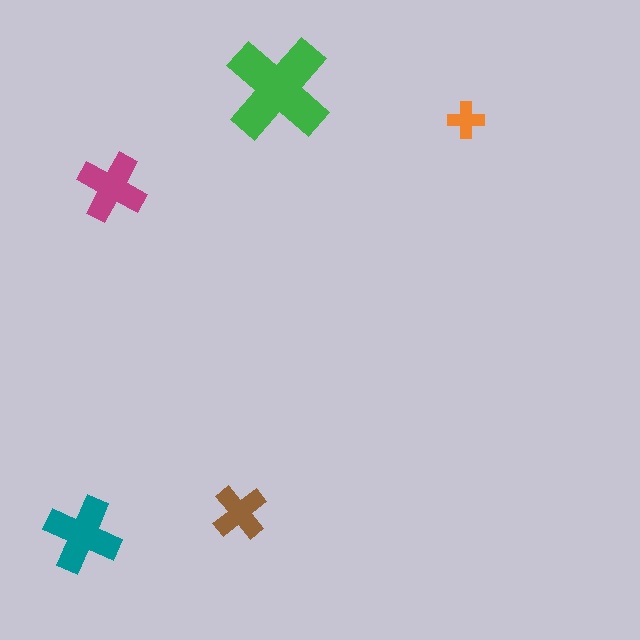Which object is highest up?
The green cross is topmost.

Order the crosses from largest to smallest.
the green one, the teal one, the magenta one, the brown one, the orange one.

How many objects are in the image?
There are 5 objects in the image.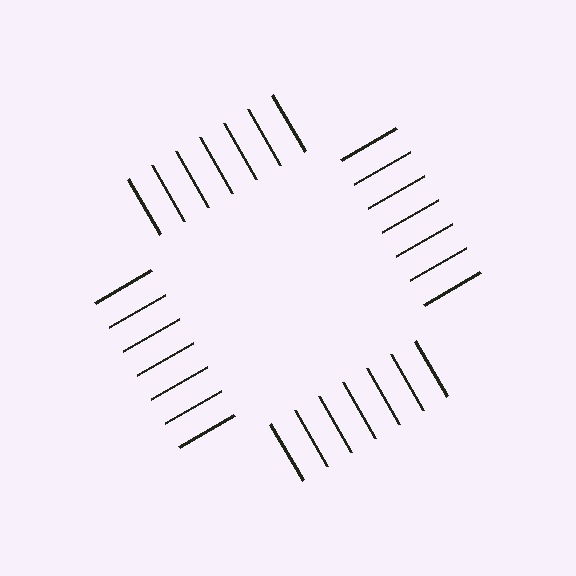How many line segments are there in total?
28 — 7 along each of the 4 edges.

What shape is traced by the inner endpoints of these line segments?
An illusory square — the line segments terminate on its edges but no continuous stroke is drawn.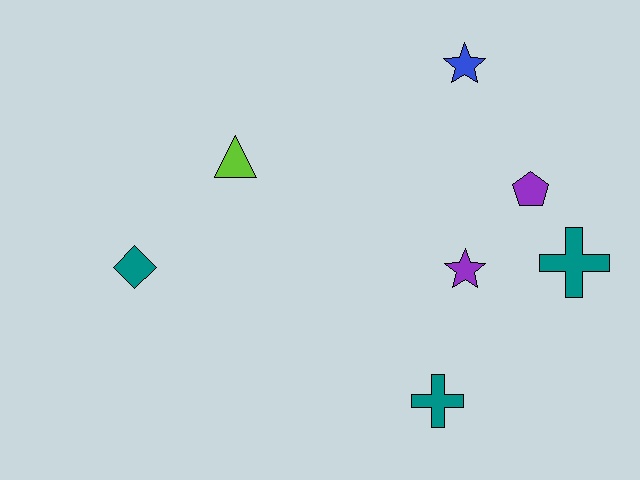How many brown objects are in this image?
There are no brown objects.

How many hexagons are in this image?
There are no hexagons.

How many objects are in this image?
There are 7 objects.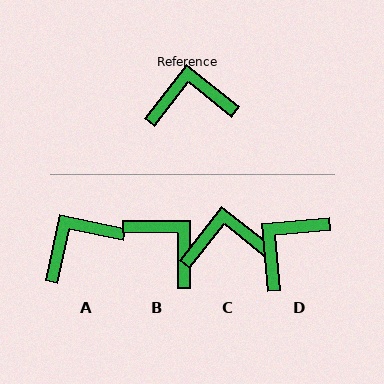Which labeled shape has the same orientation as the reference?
C.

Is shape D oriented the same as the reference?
No, it is off by about 44 degrees.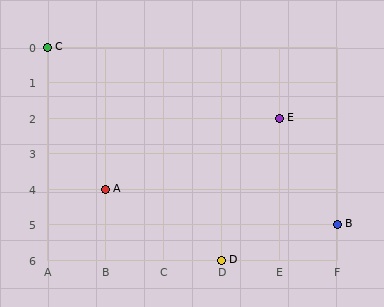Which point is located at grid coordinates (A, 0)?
Point C is at (A, 0).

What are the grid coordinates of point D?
Point D is at grid coordinates (D, 6).